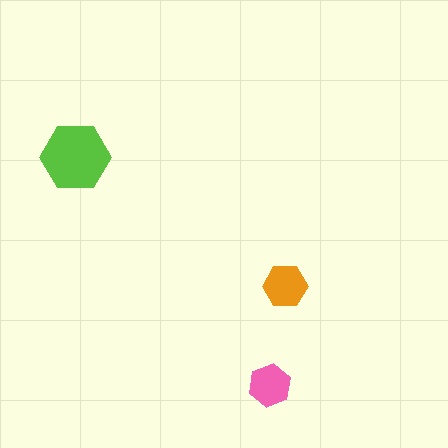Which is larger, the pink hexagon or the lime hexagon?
The lime one.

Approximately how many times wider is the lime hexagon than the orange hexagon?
About 1.5 times wider.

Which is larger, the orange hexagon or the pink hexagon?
The orange one.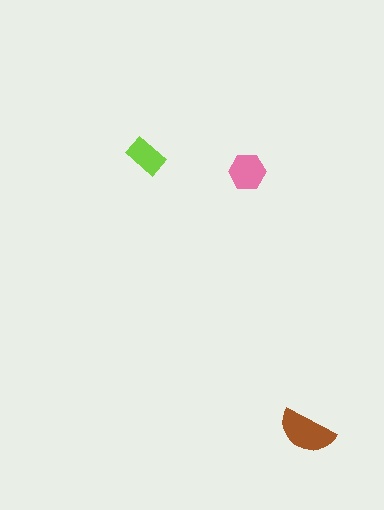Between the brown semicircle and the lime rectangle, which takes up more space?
The brown semicircle.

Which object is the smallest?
The lime rectangle.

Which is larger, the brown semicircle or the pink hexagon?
The brown semicircle.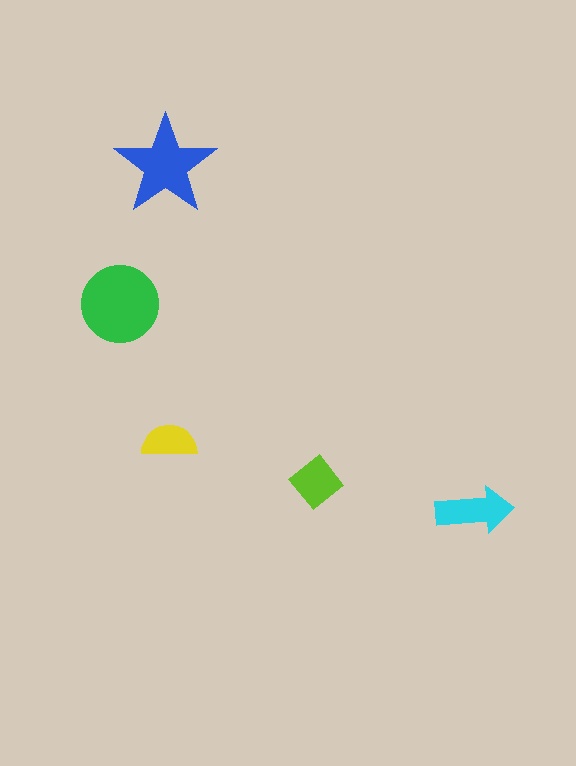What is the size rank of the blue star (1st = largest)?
2nd.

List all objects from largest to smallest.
The green circle, the blue star, the cyan arrow, the lime diamond, the yellow semicircle.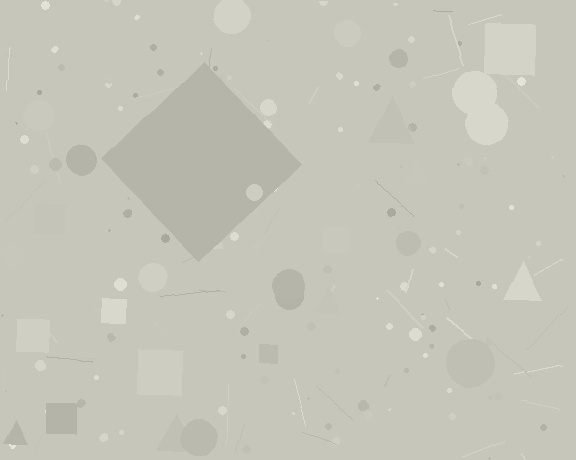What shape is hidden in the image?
A diamond is hidden in the image.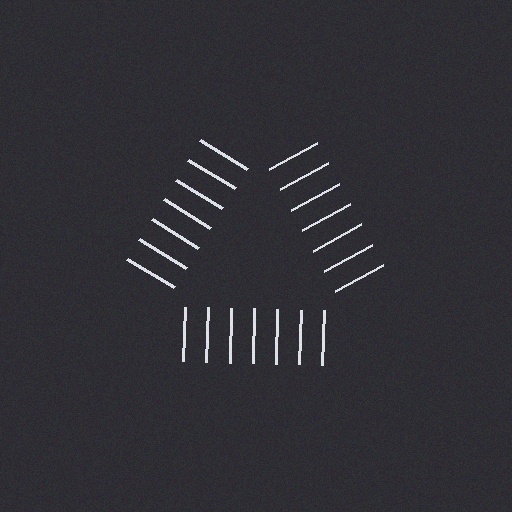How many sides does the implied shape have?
3 sides — the line-ends trace a triangle.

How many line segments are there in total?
21 — 7 along each of the 3 edges.